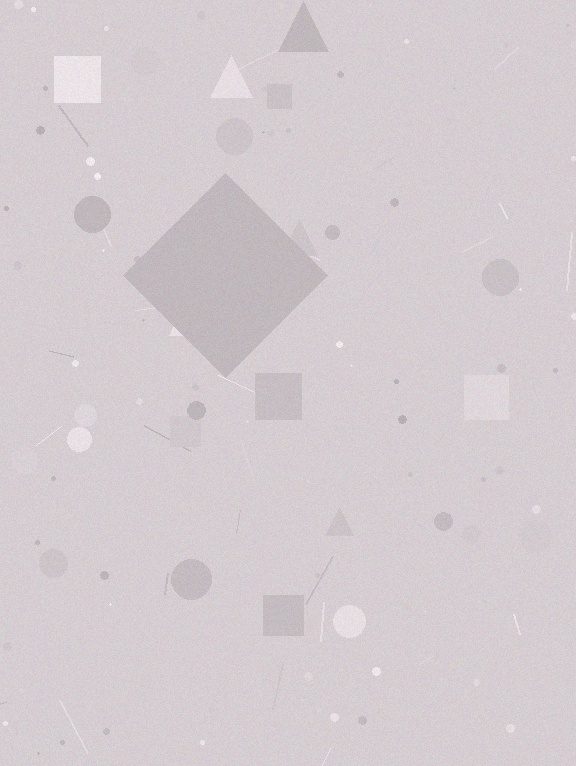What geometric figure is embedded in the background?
A diamond is embedded in the background.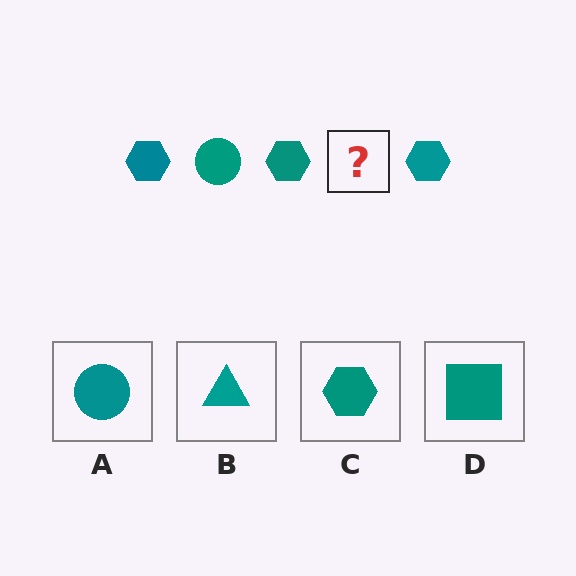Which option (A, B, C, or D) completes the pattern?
A.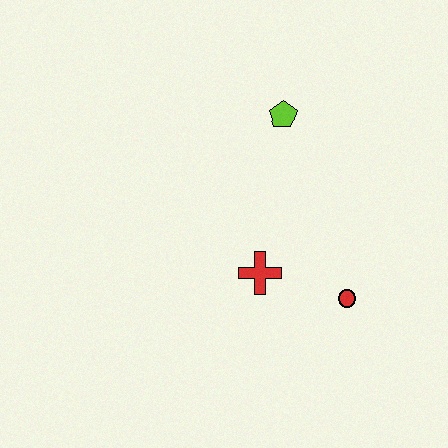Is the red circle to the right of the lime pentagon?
Yes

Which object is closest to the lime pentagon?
The red cross is closest to the lime pentagon.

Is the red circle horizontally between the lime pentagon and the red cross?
No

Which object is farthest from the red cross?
The lime pentagon is farthest from the red cross.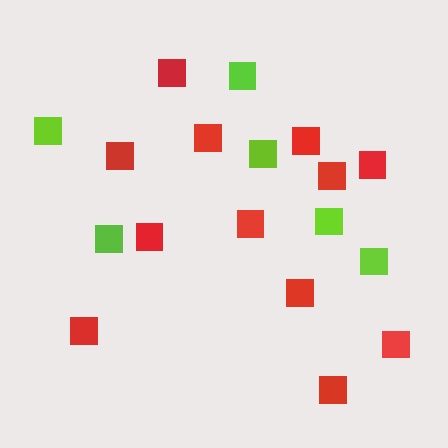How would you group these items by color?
There are 2 groups: one group of red squares (12) and one group of lime squares (6).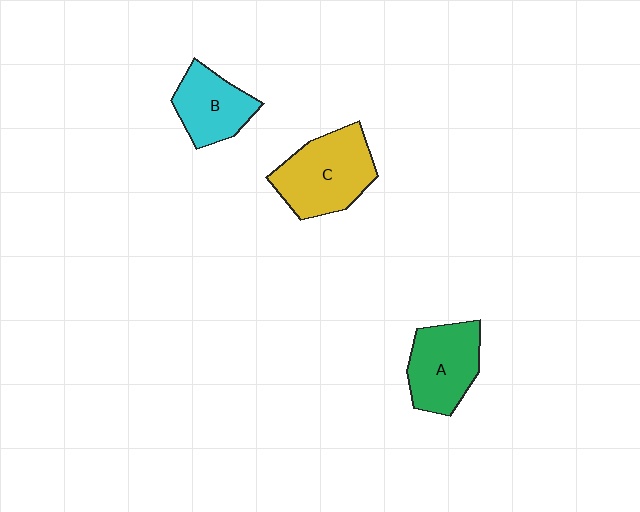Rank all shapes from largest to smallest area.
From largest to smallest: C (yellow), A (green), B (cyan).